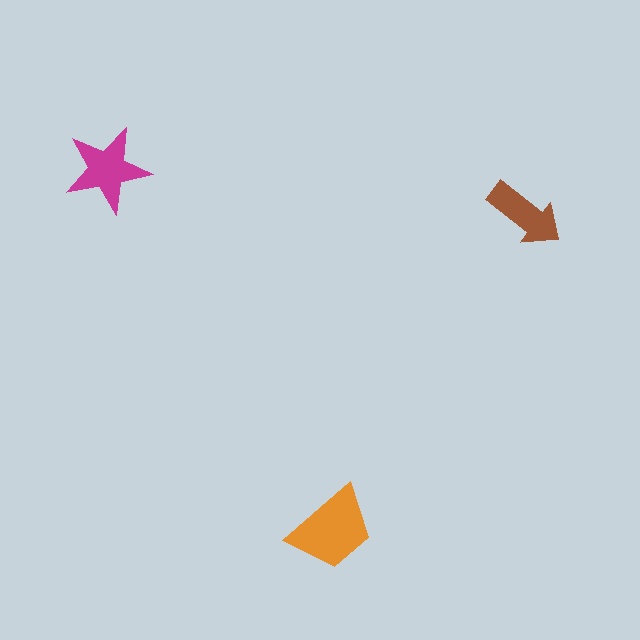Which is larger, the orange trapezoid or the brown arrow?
The orange trapezoid.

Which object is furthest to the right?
The brown arrow is rightmost.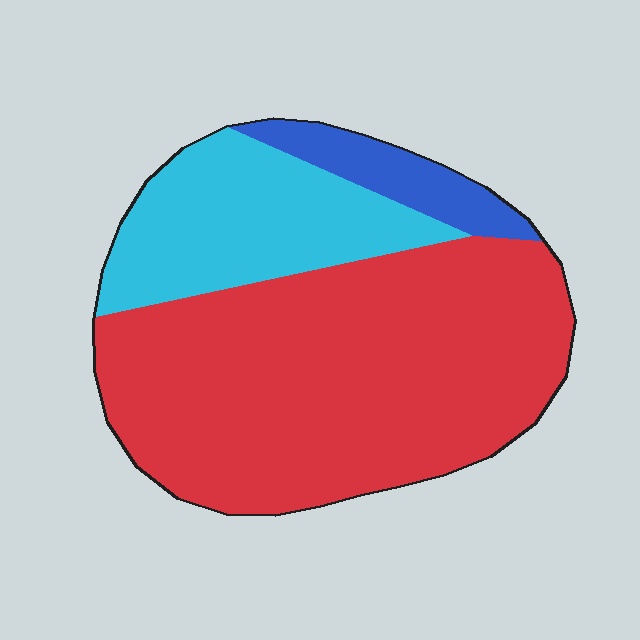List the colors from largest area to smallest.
From largest to smallest: red, cyan, blue.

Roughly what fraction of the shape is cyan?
Cyan takes up about one quarter (1/4) of the shape.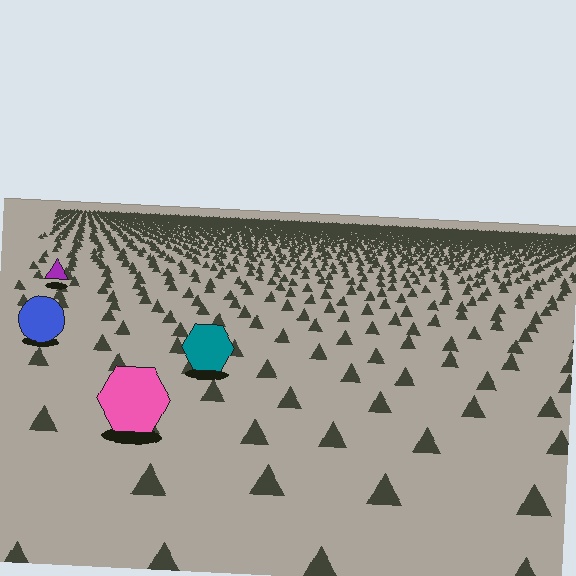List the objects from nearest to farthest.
From nearest to farthest: the pink hexagon, the teal hexagon, the blue circle, the purple triangle.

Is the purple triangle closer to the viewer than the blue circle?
No. The blue circle is closer — you can tell from the texture gradient: the ground texture is coarser near it.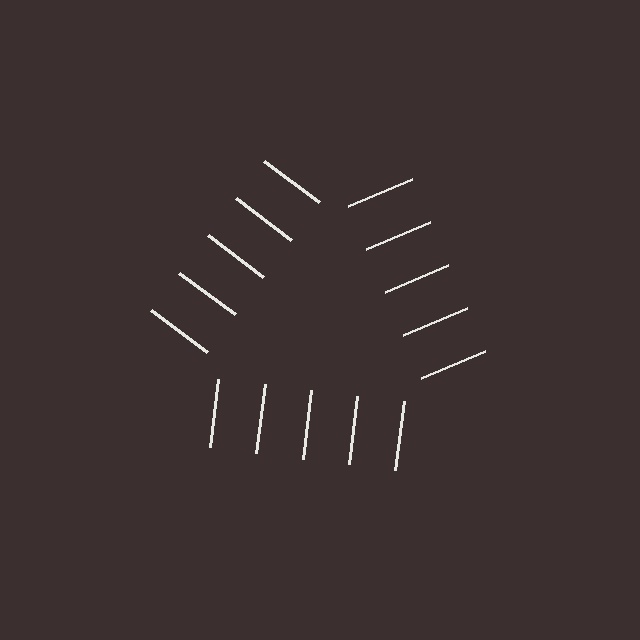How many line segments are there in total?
15 — 5 along each of the 3 edges.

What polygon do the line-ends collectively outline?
An illusory triangle — the line segments terminate on its edges but no continuous stroke is drawn.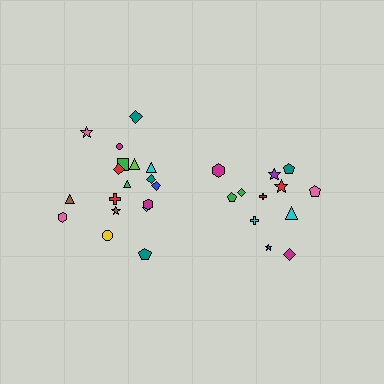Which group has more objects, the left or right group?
The left group.